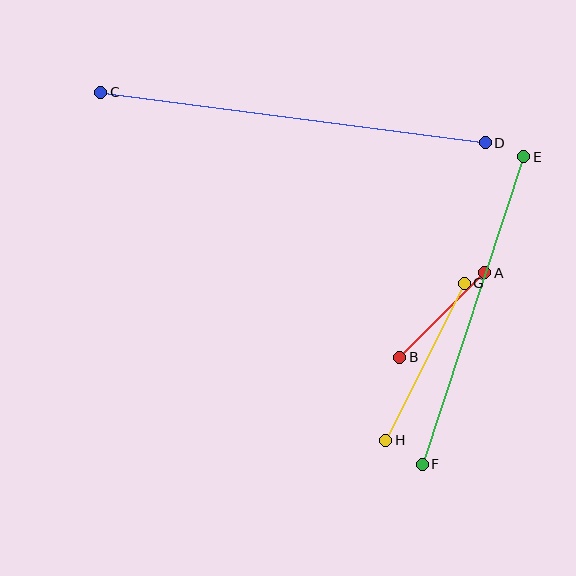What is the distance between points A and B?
The distance is approximately 120 pixels.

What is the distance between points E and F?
The distance is approximately 324 pixels.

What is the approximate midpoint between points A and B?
The midpoint is at approximately (442, 315) pixels.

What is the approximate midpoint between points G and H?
The midpoint is at approximately (425, 362) pixels.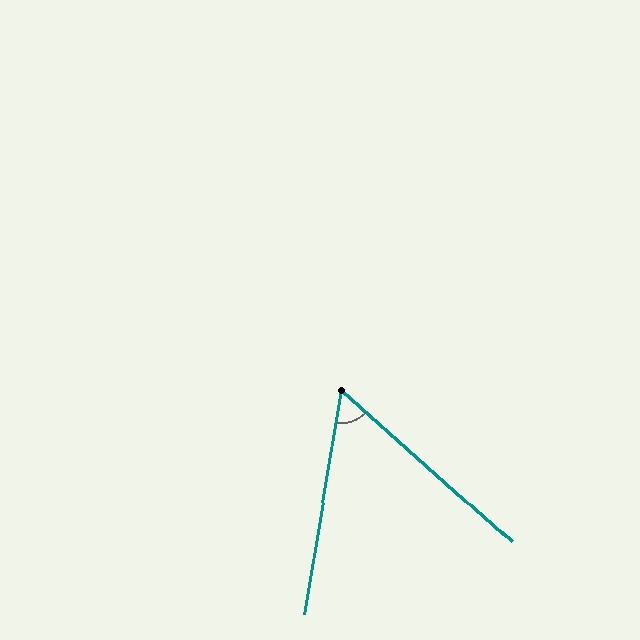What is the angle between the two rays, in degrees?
Approximately 58 degrees.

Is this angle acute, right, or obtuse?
It is acute.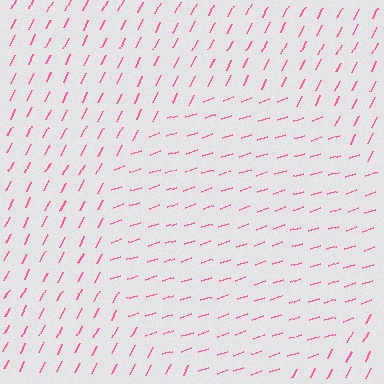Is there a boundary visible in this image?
Yes, there is a texture boundary formed by a change in line orientation.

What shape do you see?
I see a circle.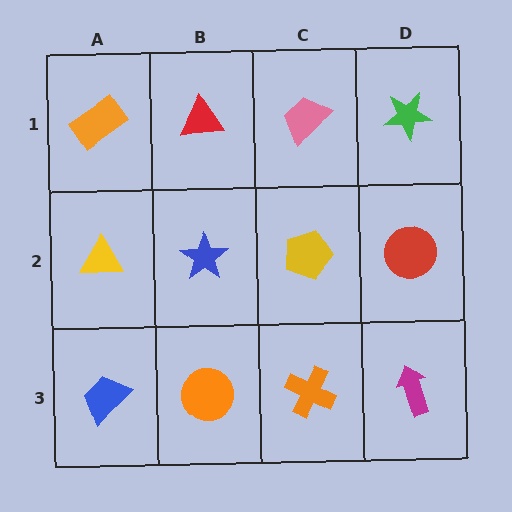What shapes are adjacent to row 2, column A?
An orange rectangle (row 1, column A), a blue trapezoid (row 3, column A), a blue star (row 2, column B).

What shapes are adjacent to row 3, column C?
A yellow pentagon (row 2, column C), an orange circle (row 3, column B), a magenta arrow (row 3, column D).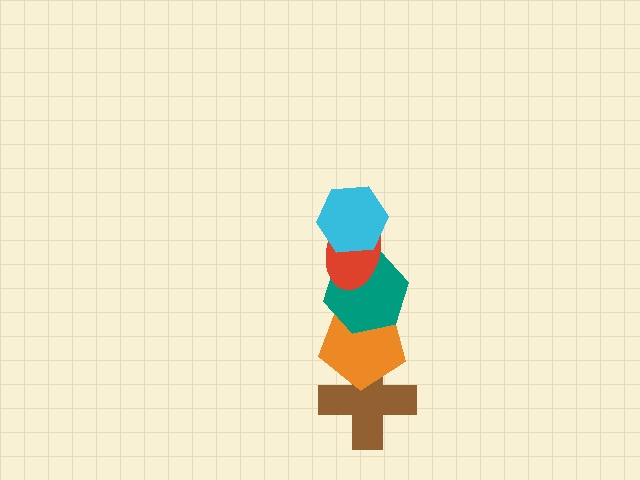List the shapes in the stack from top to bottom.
From top to bottom: the cyan hexagon, the red ellipse, the teal hexagon, the orange pentagon, the brown cross.